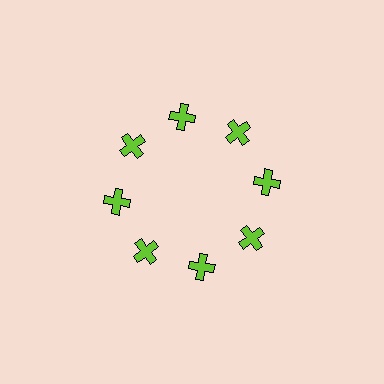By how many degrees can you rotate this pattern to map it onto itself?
The pattern maps onto itself every 45 degrees of rotation.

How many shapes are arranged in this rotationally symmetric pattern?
There are 8 shapes, arranged in 8 groups of 1.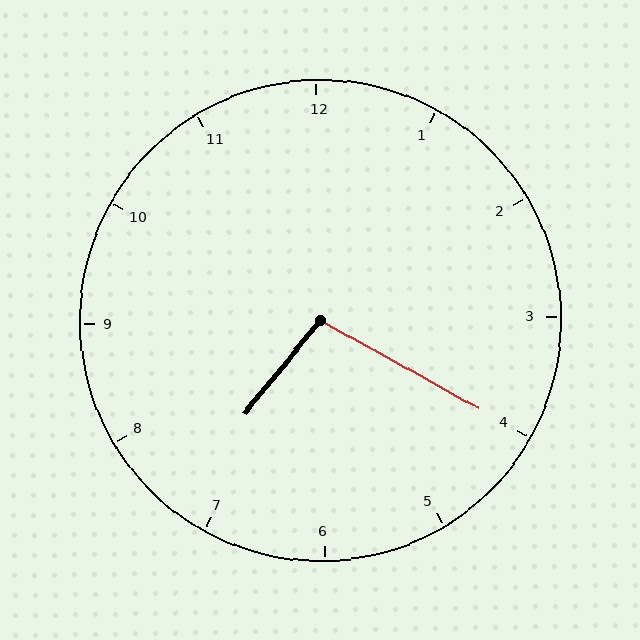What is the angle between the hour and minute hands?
Approximately 100 degrees.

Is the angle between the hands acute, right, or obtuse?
It is obtuse.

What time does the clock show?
7:20.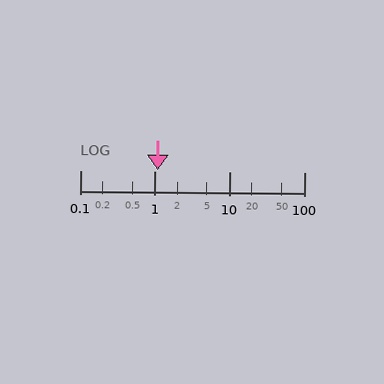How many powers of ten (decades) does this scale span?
The scale spans 3 decades, from 0.1 to 100.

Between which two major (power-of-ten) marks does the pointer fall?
The pointer is between 1 and 10.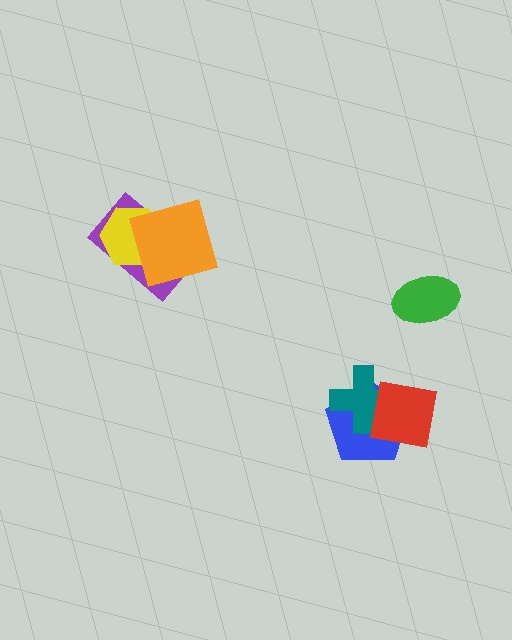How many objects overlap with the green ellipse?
0 objects overlap with the green ellipse.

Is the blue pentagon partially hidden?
Yes, it is partially covered by another shape.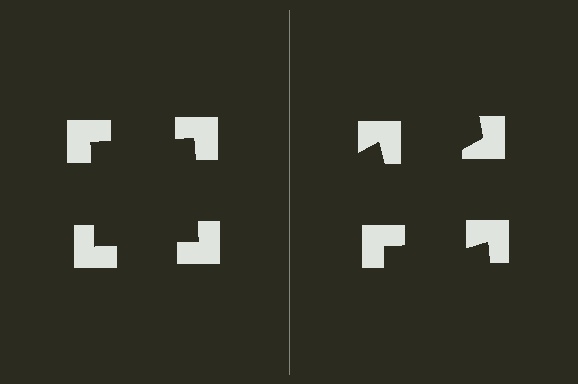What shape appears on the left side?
An illusory square.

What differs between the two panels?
The notched squares are positioned identically on both sides; only the wedge orientations differ. On the left they align to a square; on the right they are misaligned.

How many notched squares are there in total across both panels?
8 — 4 on each side.